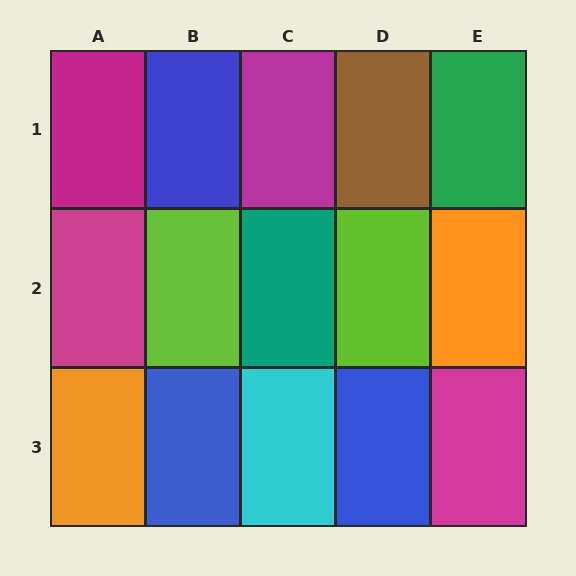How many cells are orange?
2 cells are orange.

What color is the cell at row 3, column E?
Magenta.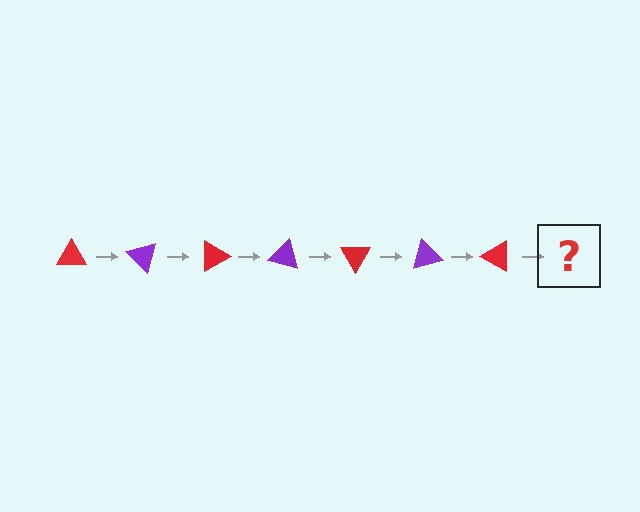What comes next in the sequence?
The next element should be a purple triangle, rotated 315 degrees from the start.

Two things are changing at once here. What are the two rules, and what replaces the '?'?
The two rules are that it rotates 45 degrees each step and the color cycles through red and purple. The '?' should be a purple triangle, rotated 315 degrees from the start.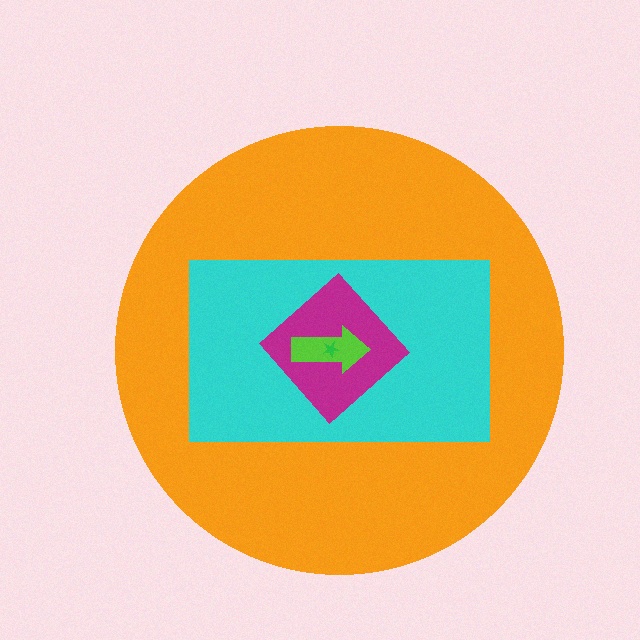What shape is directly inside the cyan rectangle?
The magenta diamond.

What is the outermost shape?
The orange circle.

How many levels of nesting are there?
5.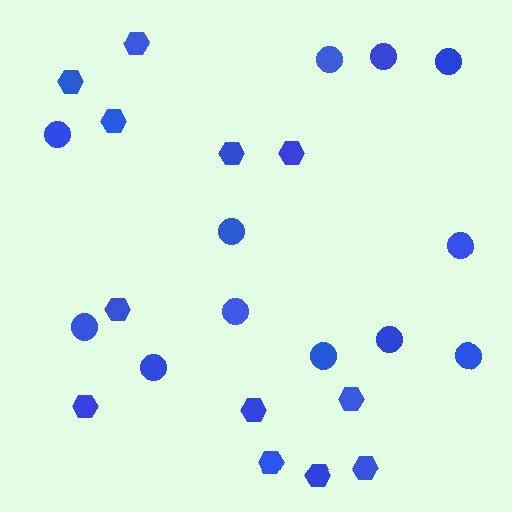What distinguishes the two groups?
There are 2 groups: one group of hexagons (12) and one group of circles (12).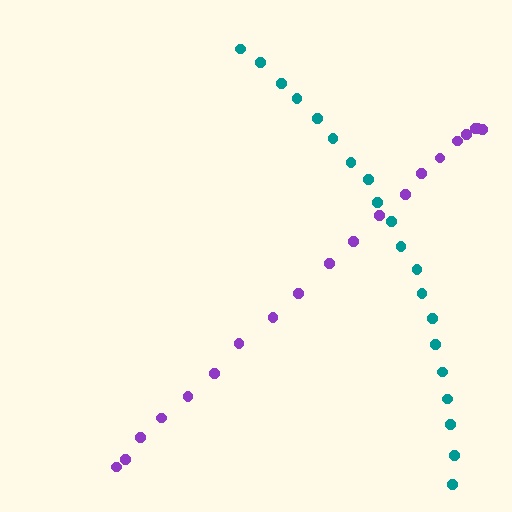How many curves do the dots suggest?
There are 2 distinct paths.